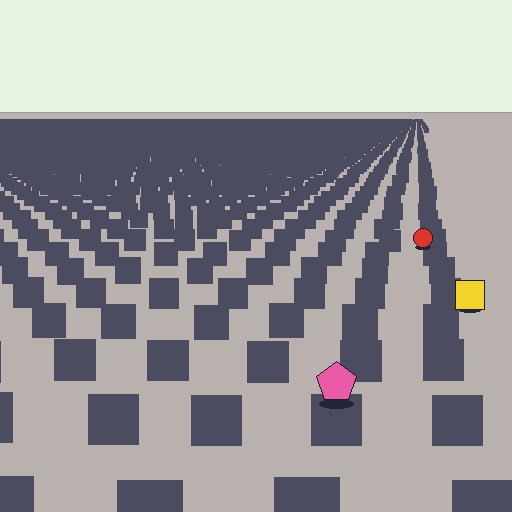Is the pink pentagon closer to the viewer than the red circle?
Yes. The pink pentagon is closer — you can tell from the texture gradient: the ground texture is coarser near it.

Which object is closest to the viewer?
The pink pentagon is closest. The texture marks near it are larger and more spread out.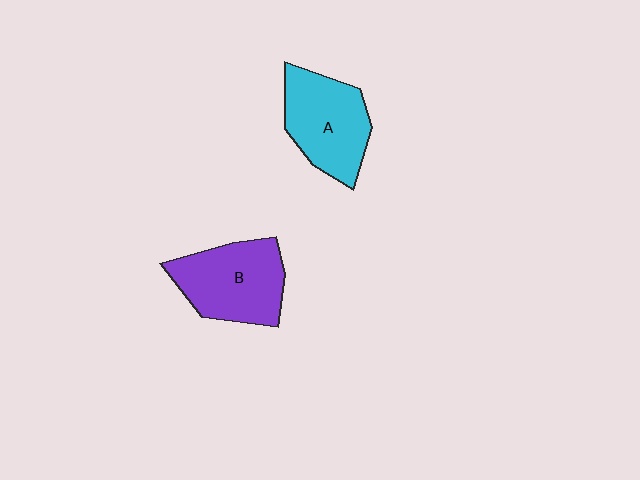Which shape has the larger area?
Shape B (purple).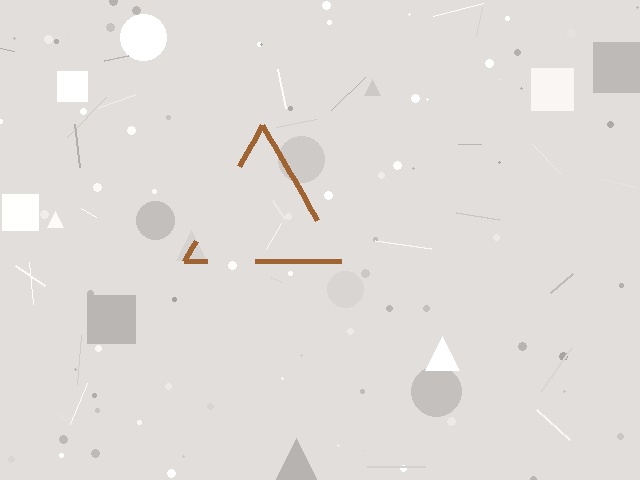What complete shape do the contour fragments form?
The contour fragments form a triangle.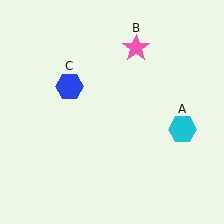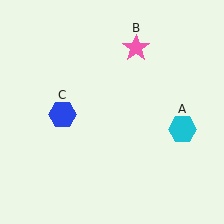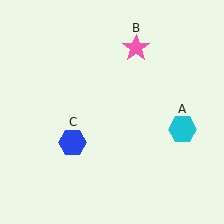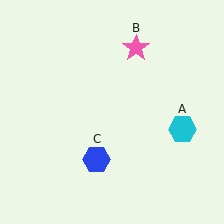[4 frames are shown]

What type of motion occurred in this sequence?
The blue hexagon (object C) rotated counterclockwise around the center of the scene.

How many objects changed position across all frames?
1 object changed position: blue hexagon (object C).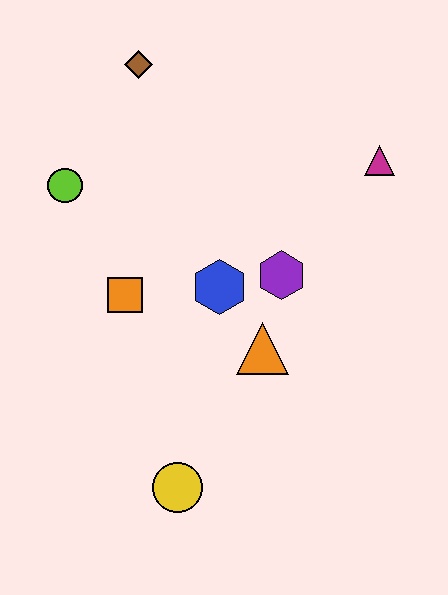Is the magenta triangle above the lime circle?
Yes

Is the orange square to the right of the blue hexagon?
No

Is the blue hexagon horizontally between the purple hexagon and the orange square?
Yes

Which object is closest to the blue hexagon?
The purple hexagon is closest to the blue hexagon.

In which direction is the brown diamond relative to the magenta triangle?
The brown diamond is to the left of the magenta triangle.